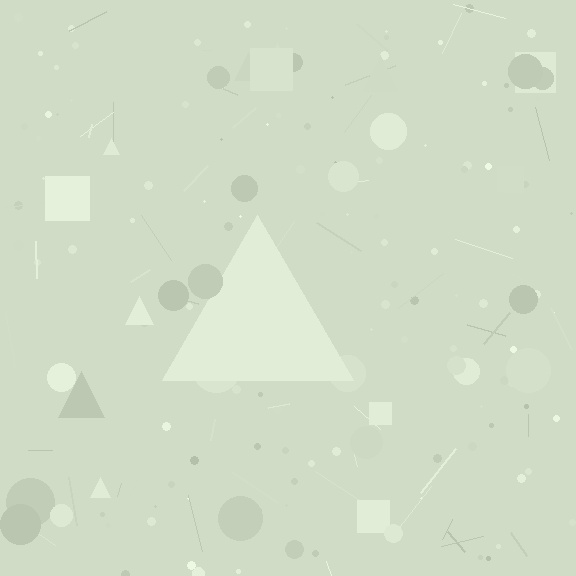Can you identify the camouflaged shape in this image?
The camouflaged shape is a triangle.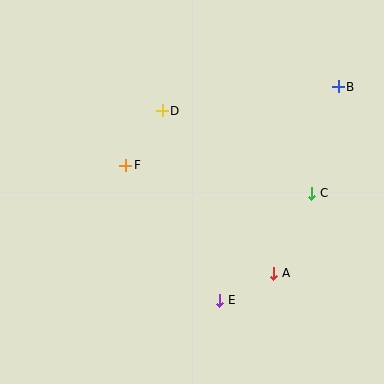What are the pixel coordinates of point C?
Point C is at (312, 193).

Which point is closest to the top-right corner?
Point B is closest to the top-right corner.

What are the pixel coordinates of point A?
Point A is at (274, 273).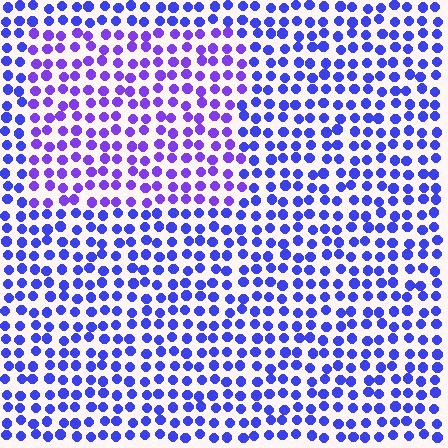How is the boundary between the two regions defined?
The boundary is defined purely by a slight shift in hue (about 27 degrees). Spacing, size, and orientation are identical on both sides.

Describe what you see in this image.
The image is filled with small blue elements in a uniform arrangement. A rectangle-shaped region is visible where the elements are tinted to a slightly different hue, forming a subtle color boundary.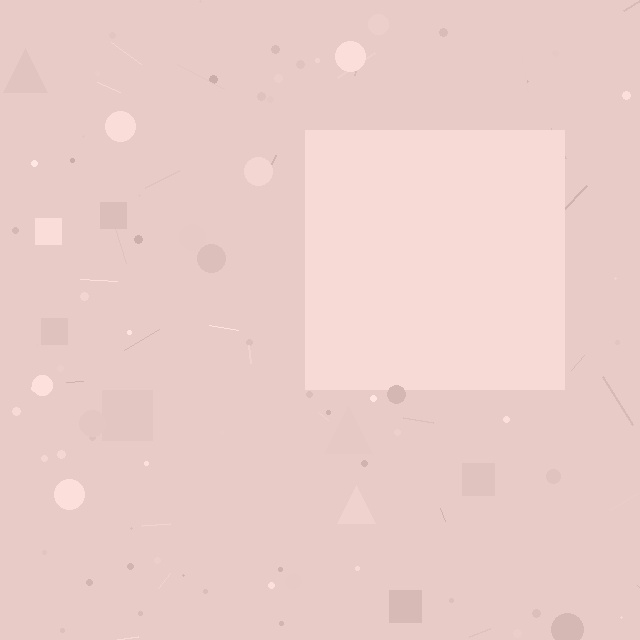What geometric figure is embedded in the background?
A square is embedded in the background.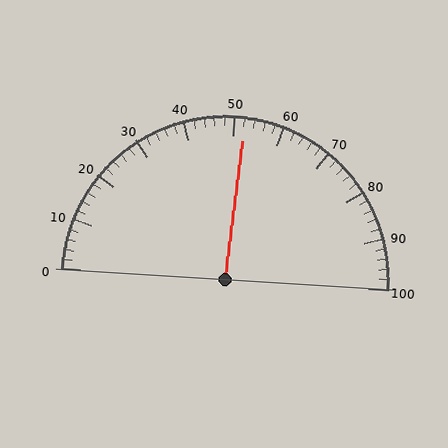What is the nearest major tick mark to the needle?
The nearest major tick mark is 50.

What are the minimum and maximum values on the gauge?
The gauge ranges from 0 to 100.